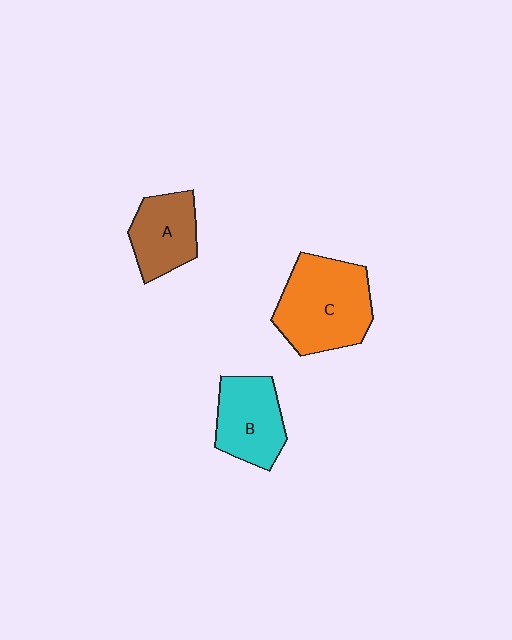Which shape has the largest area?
Shape C (orange).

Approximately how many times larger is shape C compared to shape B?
Approximately 1.4 times.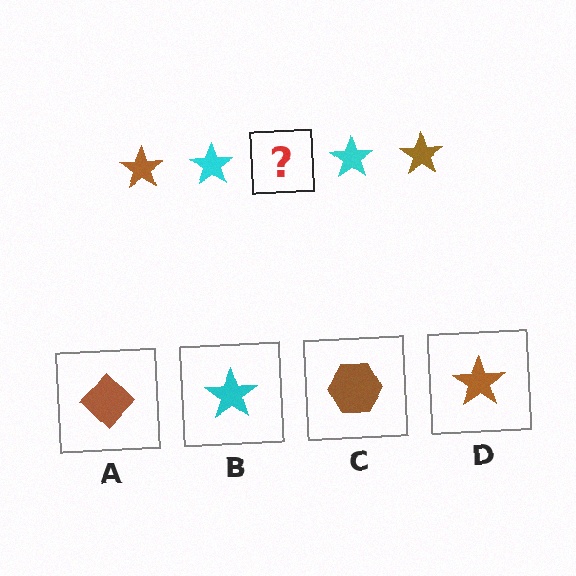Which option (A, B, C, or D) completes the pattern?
D.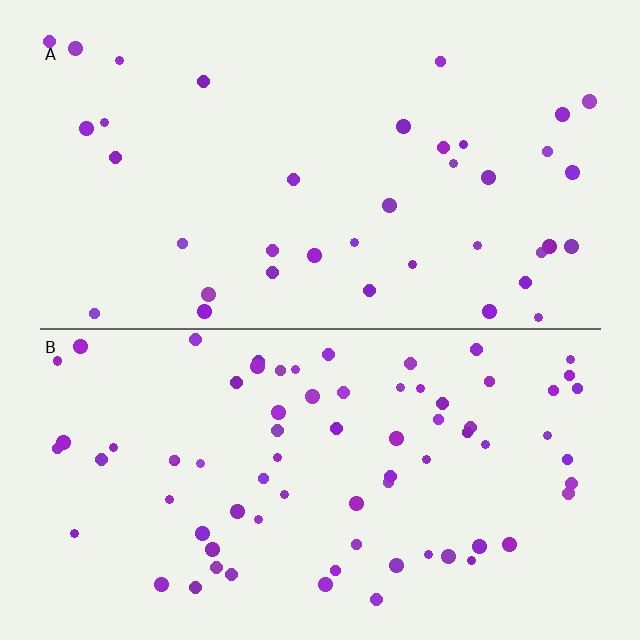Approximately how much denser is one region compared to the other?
Approximately 2.0× — region B over region A.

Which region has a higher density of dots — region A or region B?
B (the bottom).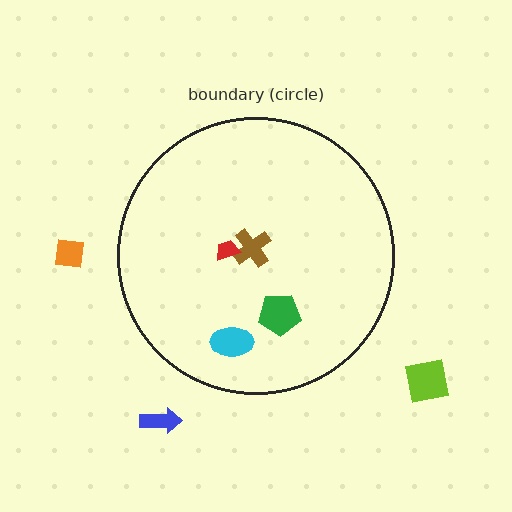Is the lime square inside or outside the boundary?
Outside.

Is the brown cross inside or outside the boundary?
Inside.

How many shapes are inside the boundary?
4 inside, 3 outside.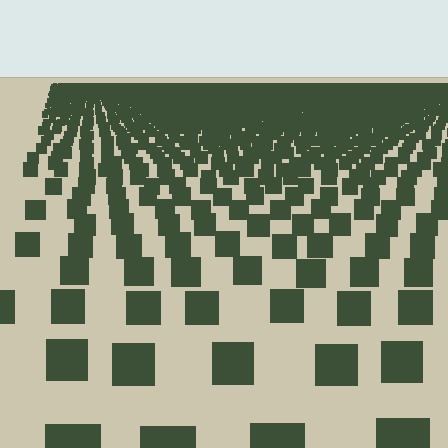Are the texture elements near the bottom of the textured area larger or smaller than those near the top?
Larger. Near the bottom, elements are closer to the viewer and appear at a bigger on-screen size.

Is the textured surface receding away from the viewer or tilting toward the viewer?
The surface is receding away from the viewer. Texture elements get smaller and denser toward the top.